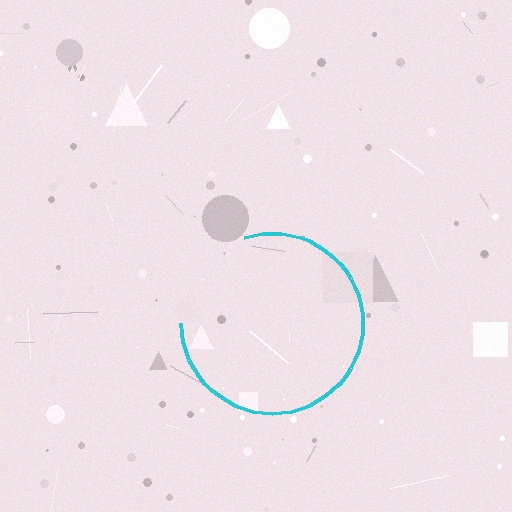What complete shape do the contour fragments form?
The contour fragments form a circle.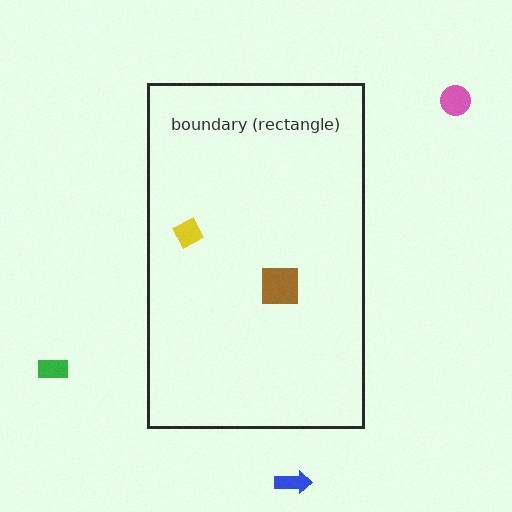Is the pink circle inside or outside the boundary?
Outside.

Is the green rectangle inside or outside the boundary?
Outside.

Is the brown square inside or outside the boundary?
Inside.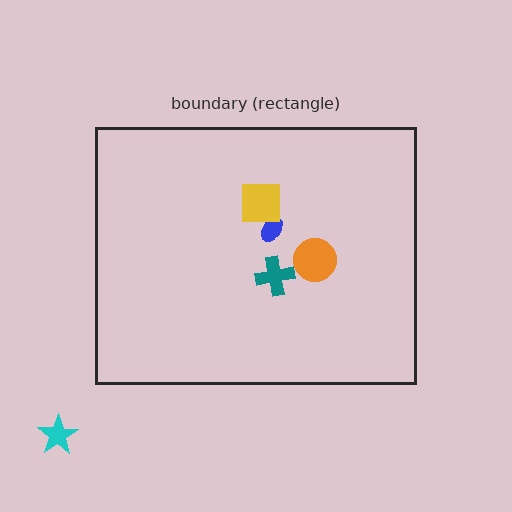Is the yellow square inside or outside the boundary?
Inside.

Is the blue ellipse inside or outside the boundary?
Inside.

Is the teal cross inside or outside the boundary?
Inside.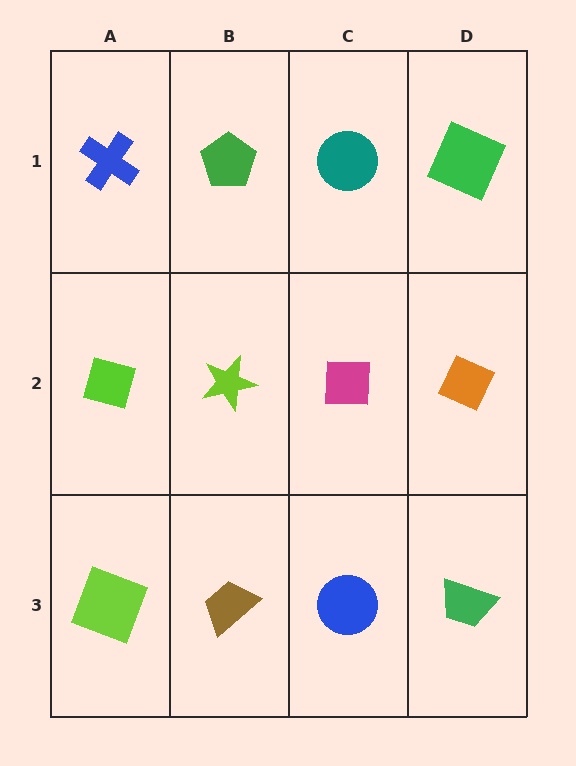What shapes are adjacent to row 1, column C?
A magenta square (row 2, column C), a green pentagon (row 1, column B), a green square (row 1, column D).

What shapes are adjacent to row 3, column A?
A lime square (row 2, column A), a brown trapezoid (row 3, column B).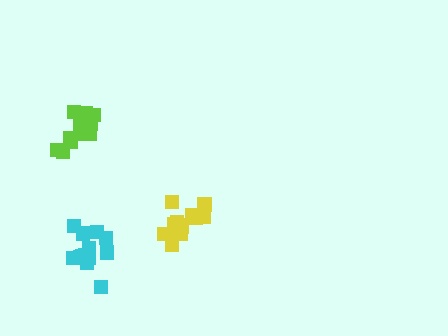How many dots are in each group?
Group 1: 13 dots, Group 2: 13 dots, Group 3: 13 dots (39 total).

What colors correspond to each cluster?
The clusters are colored: cyan, yellow, lime.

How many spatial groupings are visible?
There are 3 spatial groupings.